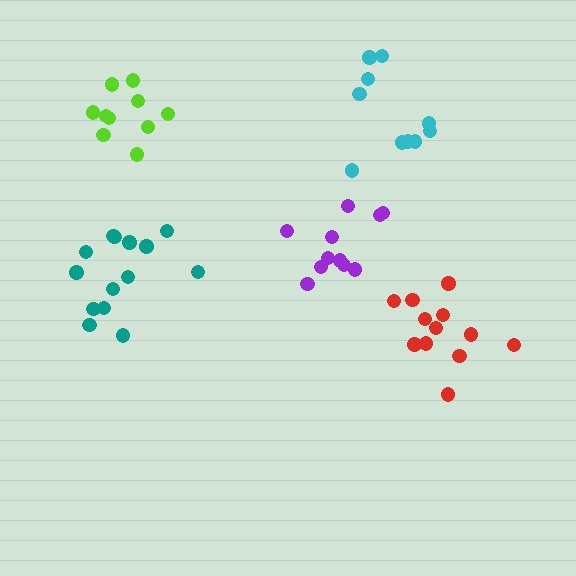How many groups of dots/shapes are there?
There are 5 groups.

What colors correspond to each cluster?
The clusters are colored: purple, cyan, red, lime, teal.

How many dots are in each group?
Group 1: 11 dots, Group 2: 10 dots, Group 3: 12 dots, Group 4: 10 dots, Group 5: 14 dots (57 total).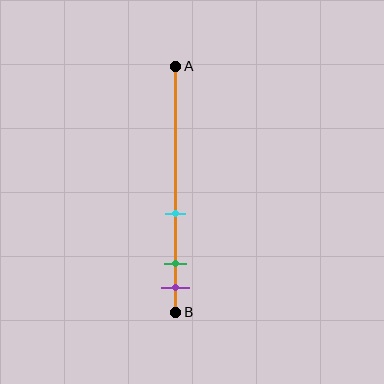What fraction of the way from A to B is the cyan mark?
The cyan mark is approximately 60% (0.6) of the way from A to B.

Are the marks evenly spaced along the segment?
No, the marks are not evenly spaced.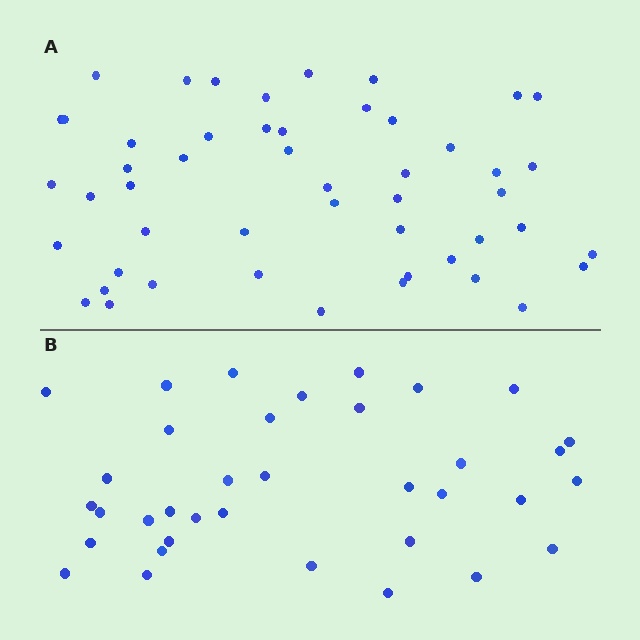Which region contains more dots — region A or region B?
Region A (the top region) has more dots.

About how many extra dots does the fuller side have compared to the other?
Region A has approximately 15 more dots than region B.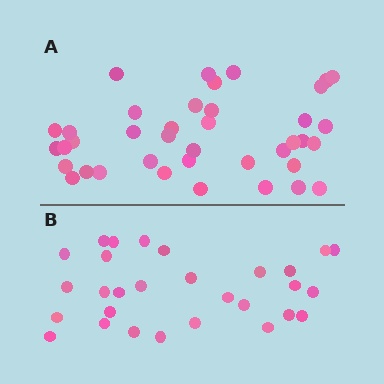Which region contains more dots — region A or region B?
Region A (the top region) has more dots.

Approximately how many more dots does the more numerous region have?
Region A has roughly 10 or so more dots than region B.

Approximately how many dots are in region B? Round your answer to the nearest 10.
About 30 dots. (The exact count is 29, which rounds to 30.)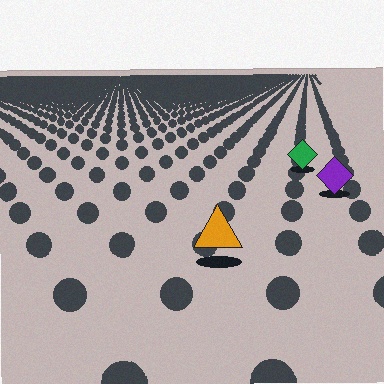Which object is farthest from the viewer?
The green diamond is farthest from the viewer. It appears smaller and the ground texture around it is denser.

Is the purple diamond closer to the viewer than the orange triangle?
No. The orange triangle is closer — you can tell from the texture gradient: the ground texture is coarser near it.